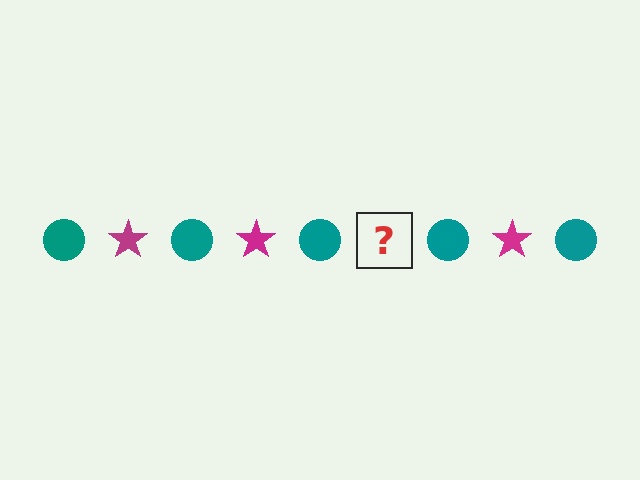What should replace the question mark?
The question mark should be replaced with a magenta star.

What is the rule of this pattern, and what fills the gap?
The rule is that the pattern alternates between teal circle and magenta star. The gap should be filled with a magenta star.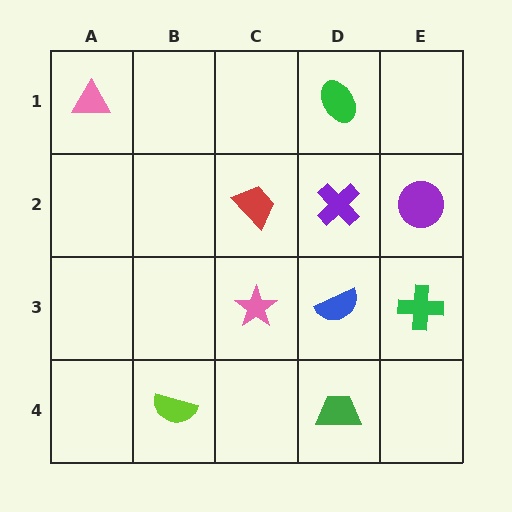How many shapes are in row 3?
3 shapes.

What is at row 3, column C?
A pink star.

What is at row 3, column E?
A green cross.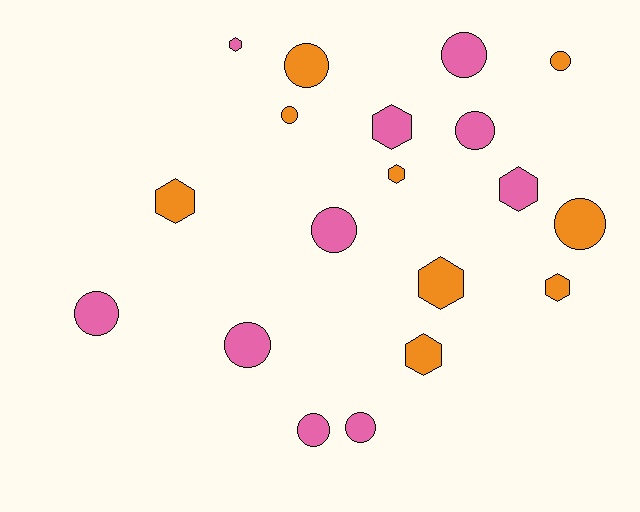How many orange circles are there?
There are 4 orange circles.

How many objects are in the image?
There are 19 objects.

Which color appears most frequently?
Pink, with 10 objects.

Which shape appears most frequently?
Circle, with 11 objects.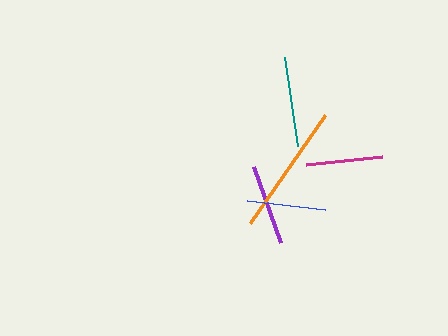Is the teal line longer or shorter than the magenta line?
The teal line is longer than the magenta line.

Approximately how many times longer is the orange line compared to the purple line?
The orange line is approximately 1.6 times the length of the purple line.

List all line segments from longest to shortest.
From longest to shortest: orange, teal, purple, blue, magenta.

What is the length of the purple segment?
The purple segment is approximately 81 pixels long.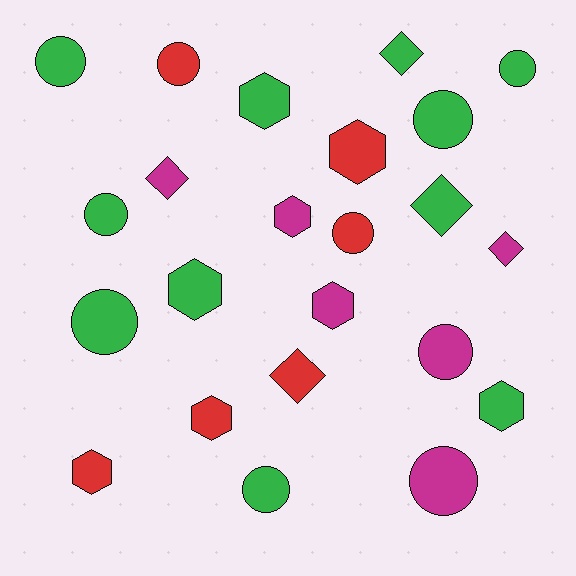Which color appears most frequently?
Green, with 11 objects.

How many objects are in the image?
There are 23 objects.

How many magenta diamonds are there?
There are 2 magenta diamonds.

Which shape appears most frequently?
Circle, with 10 objects.